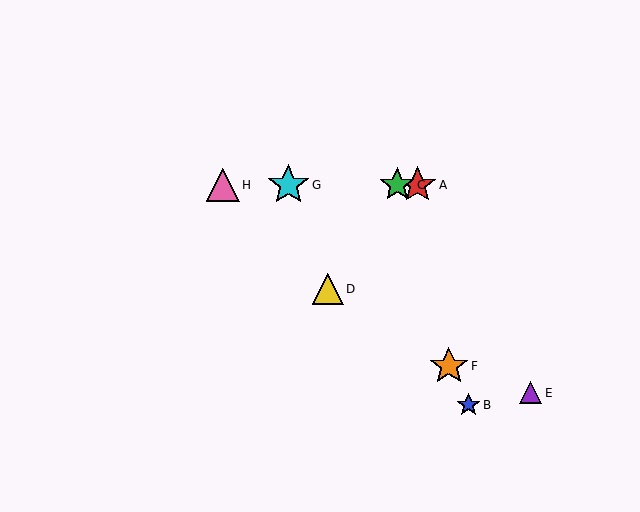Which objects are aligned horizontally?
Objects A, C, G, H are aligned horizontally.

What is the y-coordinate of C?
Object C is at y≈185.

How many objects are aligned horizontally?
4 objects (A, C, G, H) are aligned horizontally.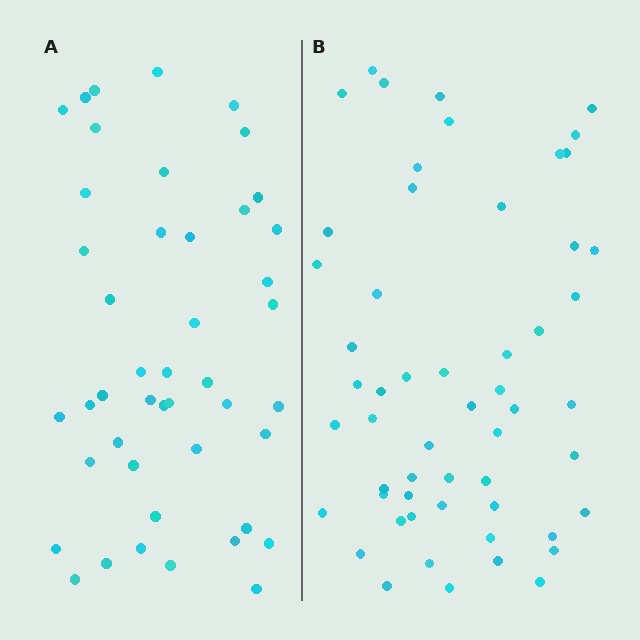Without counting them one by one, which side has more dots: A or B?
Region B (the right region) has more dots.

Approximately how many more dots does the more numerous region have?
Region B has roughly 10 or so more dots than region A.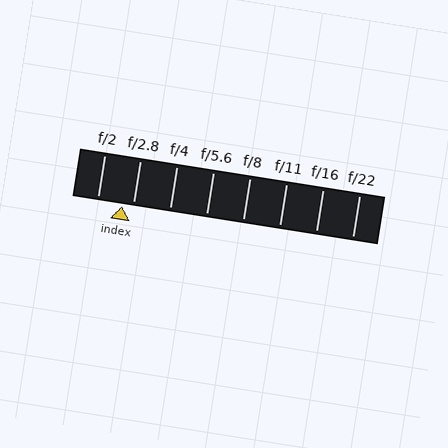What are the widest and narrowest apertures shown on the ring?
The widest aperture shown is f/2 and the narrowest is f/22.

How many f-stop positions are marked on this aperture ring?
There are 8 f-stop positions marked.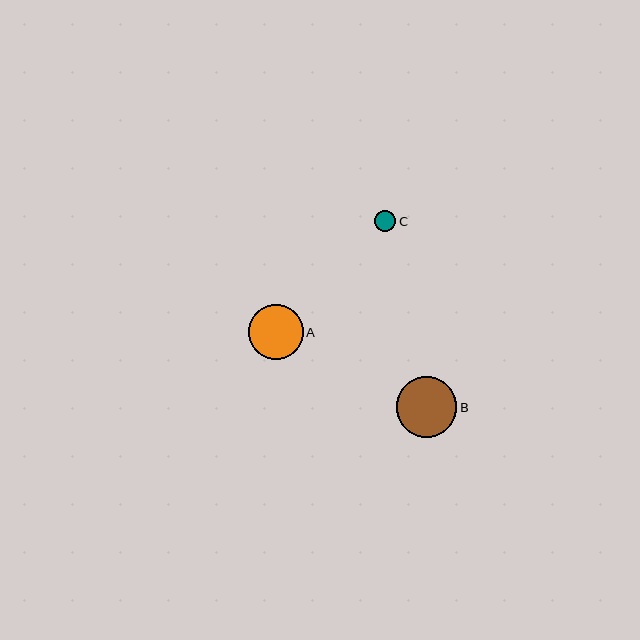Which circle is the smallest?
Circle C is the smallest with a size of approximately 21 pixels.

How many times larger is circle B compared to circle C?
Circle B is approximately 2.8 times the size of circle C.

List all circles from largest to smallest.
From largest to smallest: B, A, C.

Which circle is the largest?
Circle B is the largest with a size of approximately 61 pixels.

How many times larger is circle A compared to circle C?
Circle A is approximately 2.6 times the size of circle C.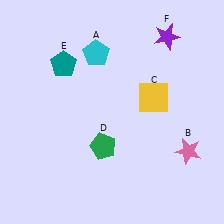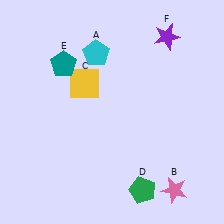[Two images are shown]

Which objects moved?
The objects that moved are: the pink star (B), the yellow square (C), the green pentagon (D).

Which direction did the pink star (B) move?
The pink star (B) moved down.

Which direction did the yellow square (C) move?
The yellow square (C) moved left.